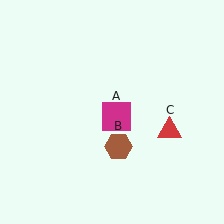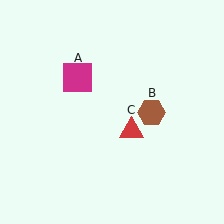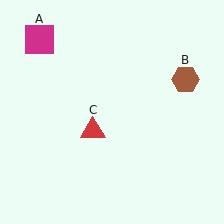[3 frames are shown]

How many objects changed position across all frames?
3 objects changed position: magenta square (object A), brown hexagon (object B), red triangle (object C).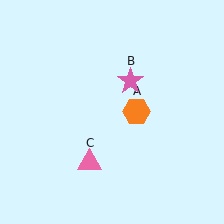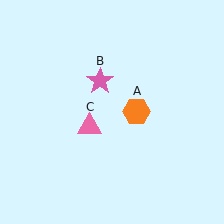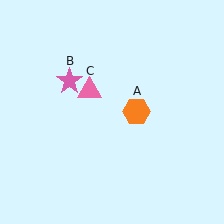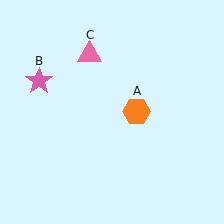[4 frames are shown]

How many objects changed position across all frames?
2 objects changed position: pink star (object B), pink triangle (object C).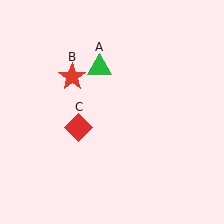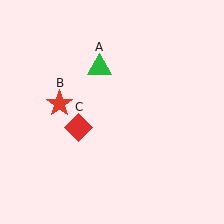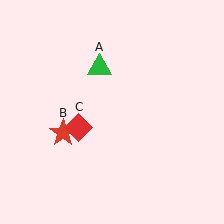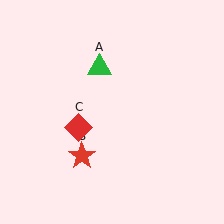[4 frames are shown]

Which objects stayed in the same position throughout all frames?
Green triangle (object A) and red diamond (object C) remained stationary.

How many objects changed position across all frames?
1 object changed position: red star (object B).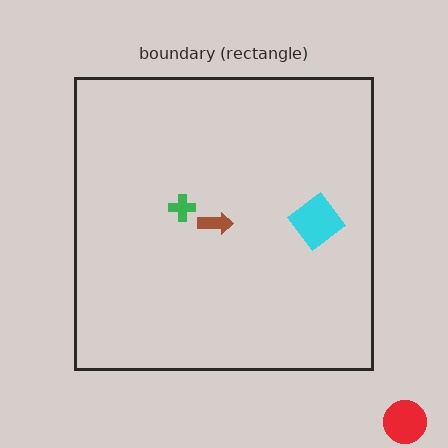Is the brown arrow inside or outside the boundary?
Inside.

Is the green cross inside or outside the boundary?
Inside.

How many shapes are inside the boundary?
3 inside, 1 outside.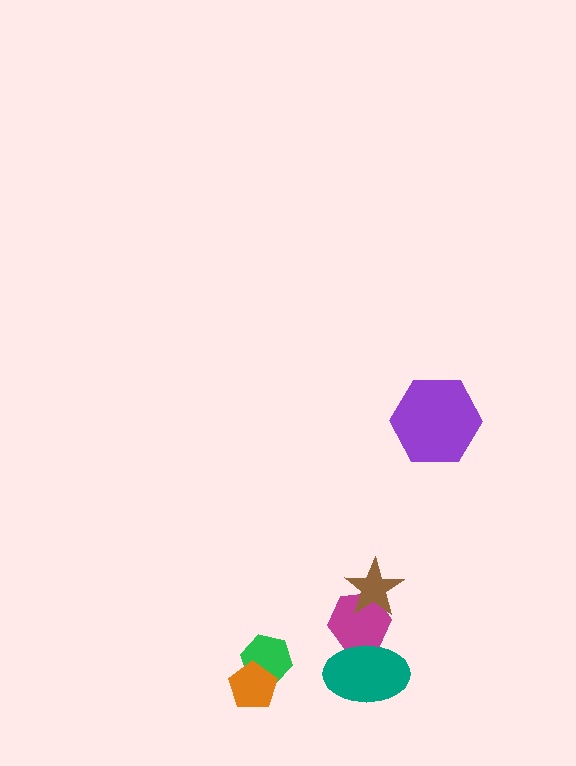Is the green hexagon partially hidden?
Yes, it is partially covered by another shape.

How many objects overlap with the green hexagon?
1 object overlaps with the green hexagon.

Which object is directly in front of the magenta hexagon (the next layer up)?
The teal ellipse is directly in front of the magenta hexagon.